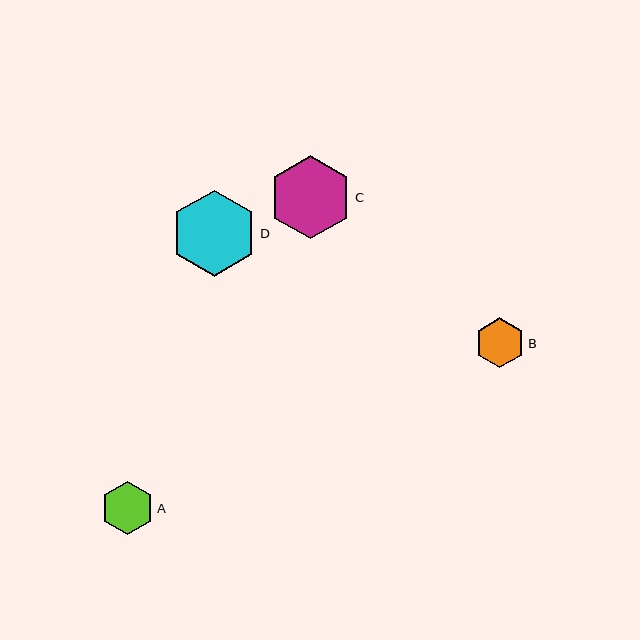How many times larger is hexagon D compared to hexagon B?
Hexagon D is approximately 1.7 times the size of hexagon B.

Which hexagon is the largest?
Hexagon D is the largest with a size of approximately 86 pixels.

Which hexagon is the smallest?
Hexagon B is the smallest with a size of approximately 50 pixels.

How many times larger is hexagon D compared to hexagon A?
Hexagon D is approximately 1.6 times the size of hexagon A.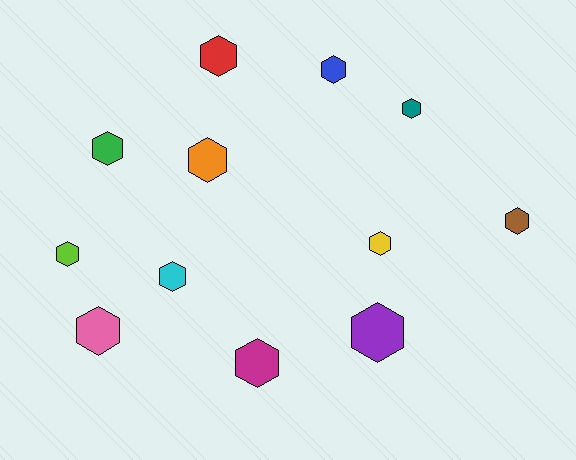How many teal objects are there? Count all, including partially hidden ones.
There is 1 teal object.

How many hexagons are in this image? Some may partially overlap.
There are 12 hexagons.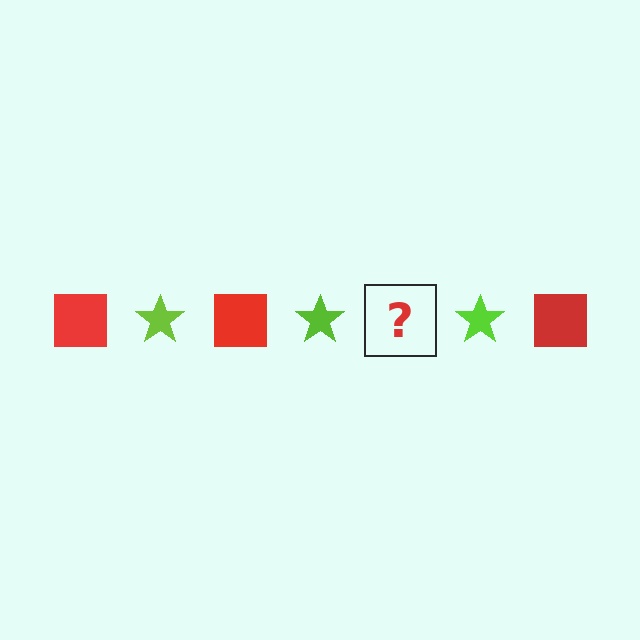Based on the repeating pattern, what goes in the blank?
The blank should be a red square.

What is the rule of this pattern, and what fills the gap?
The rule is that the pattern alternates between red square and lime star. The gap should be filled with a red square.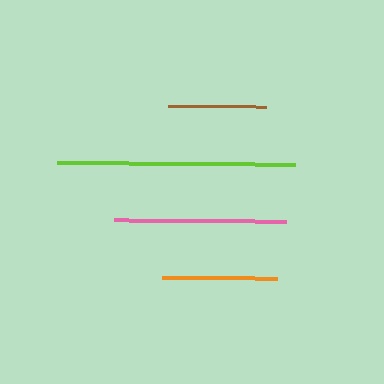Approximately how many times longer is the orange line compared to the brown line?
The orange line is approximately 1.2 times the length of the brown line.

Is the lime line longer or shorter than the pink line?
The lime line is longer than the pink line.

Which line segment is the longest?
The lime line is the longest at approximately 238 pixels.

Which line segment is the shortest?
The brown line is the shortest at approximately 97 pixels.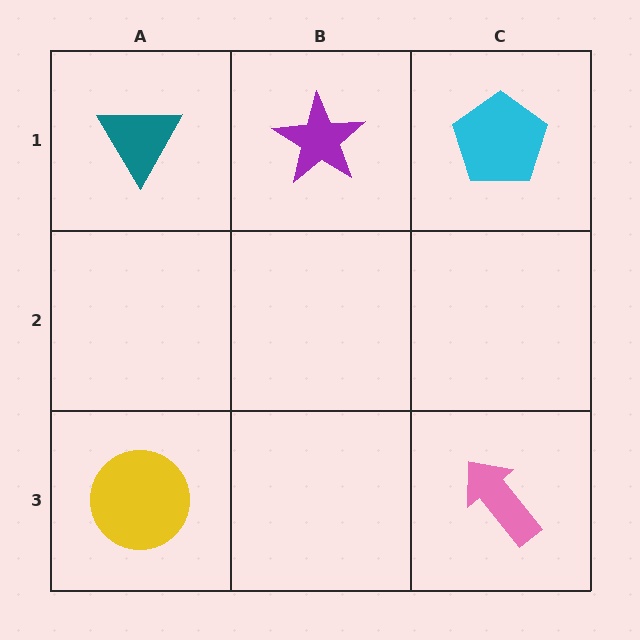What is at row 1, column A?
A teal triangle.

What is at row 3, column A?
A yellow circle.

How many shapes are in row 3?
2 shapes.